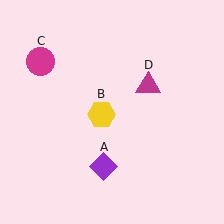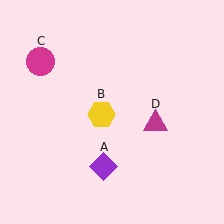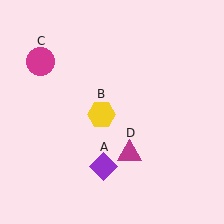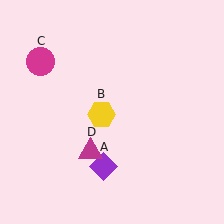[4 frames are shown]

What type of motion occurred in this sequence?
The magenta triangle (object D) rotated clockwise around the center of the scene.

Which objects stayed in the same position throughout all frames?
Purple diamond (object A) and yellow hexagon (object B) and magenta circle (object C) remained stationary.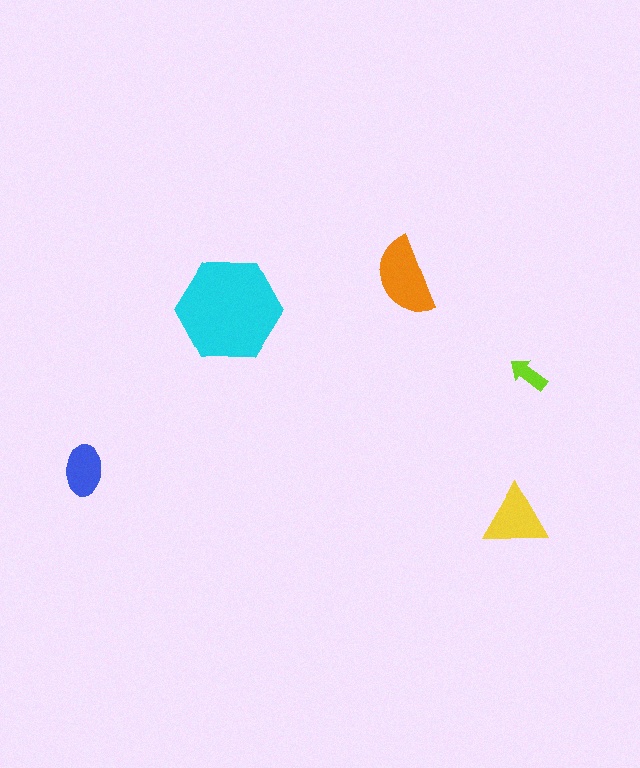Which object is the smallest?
The lime arrow.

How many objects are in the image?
There are 5 objects in the image.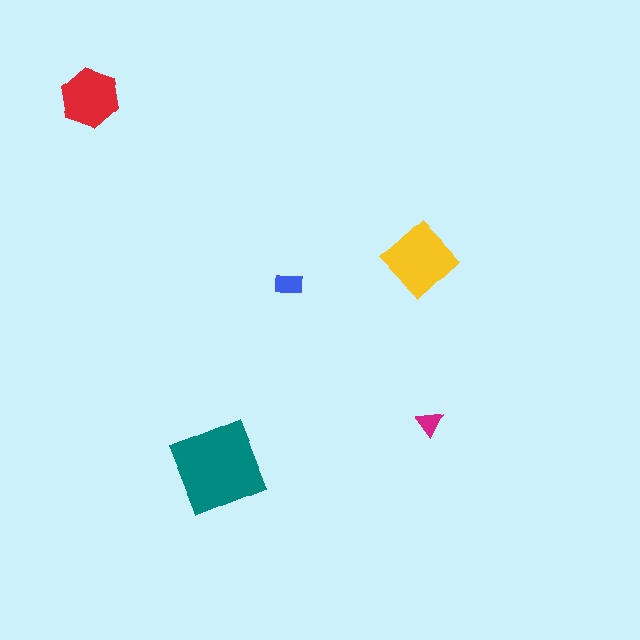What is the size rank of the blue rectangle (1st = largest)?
4th.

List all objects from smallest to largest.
The magenta triangle, the blue rectangle, the red hexagon, the yellow diamond, the teal square.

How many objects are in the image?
There are 5 objects in the image.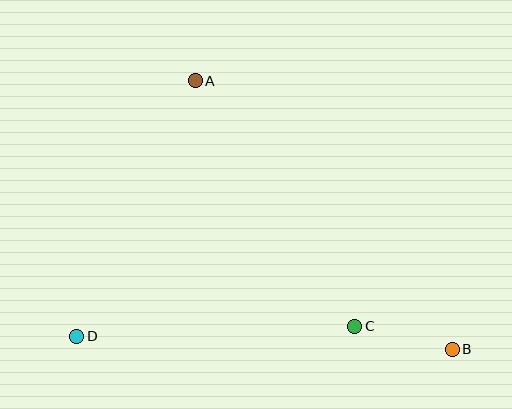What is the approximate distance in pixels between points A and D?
The distance between A and D is approximately 282 pixels.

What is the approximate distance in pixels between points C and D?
The distance between C and D is approximately 278 pixels.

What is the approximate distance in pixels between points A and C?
The distance between A and C is approximately 293 pixels.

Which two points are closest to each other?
Points B and C are closest to each other.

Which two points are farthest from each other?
Points B and D are farthest from each other.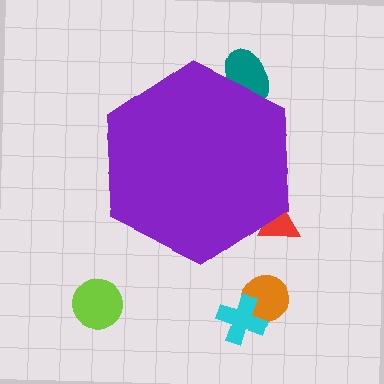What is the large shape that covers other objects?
A purple hexagon.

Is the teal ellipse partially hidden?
Yes, the teal ellipse is partially hidden behind the purple hexagon.